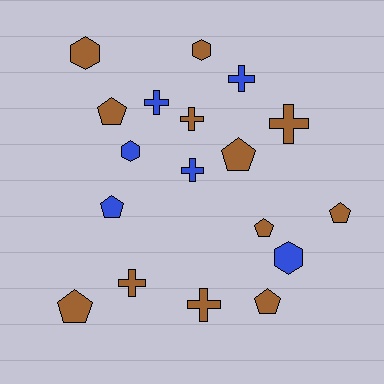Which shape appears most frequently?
Cross, with 7 objects.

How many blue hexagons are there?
There are 2 blue hexagons.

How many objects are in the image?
There are 18 objects.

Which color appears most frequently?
Brown, with 12 objects.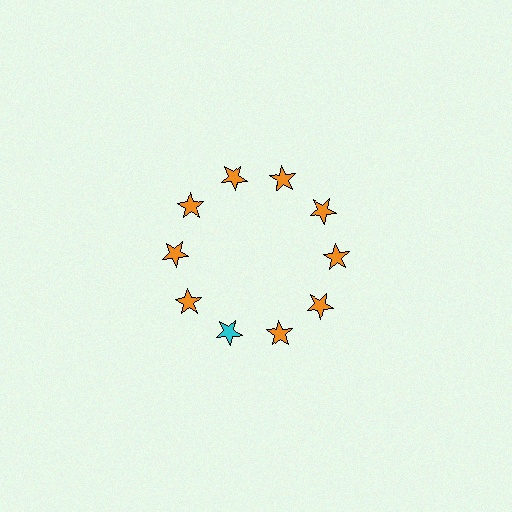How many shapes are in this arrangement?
There are 10 shapes arranged in a ring pattern.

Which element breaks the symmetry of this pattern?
The cyan star at roughly the 7 o'clock position breaks the symmetry. All other shapes are orange stars.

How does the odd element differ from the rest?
It has a different color: cyan instead of orange.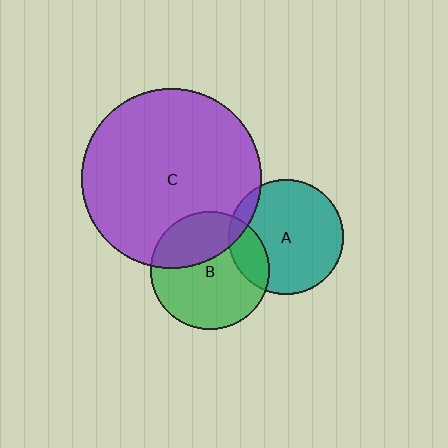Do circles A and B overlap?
Yes.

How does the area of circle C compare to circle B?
Approximately 2.3 times.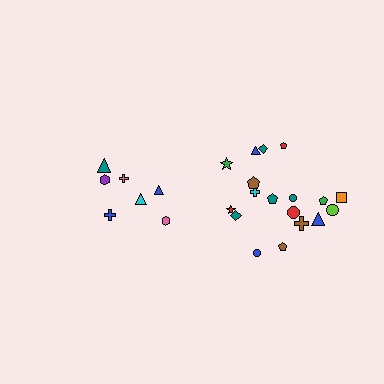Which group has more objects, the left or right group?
The right group.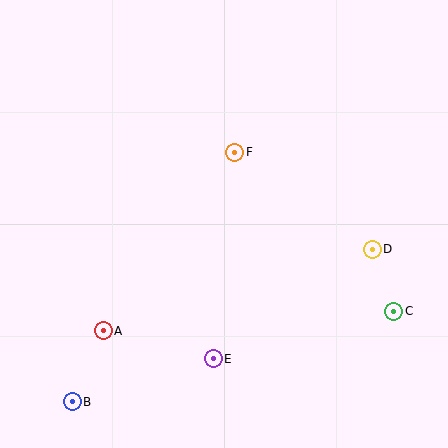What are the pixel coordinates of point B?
Point B is at (72, 402).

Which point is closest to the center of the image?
Point F at (235, 152) is closest to the center.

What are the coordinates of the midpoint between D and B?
The midpoint between D and B is at (222, 326).